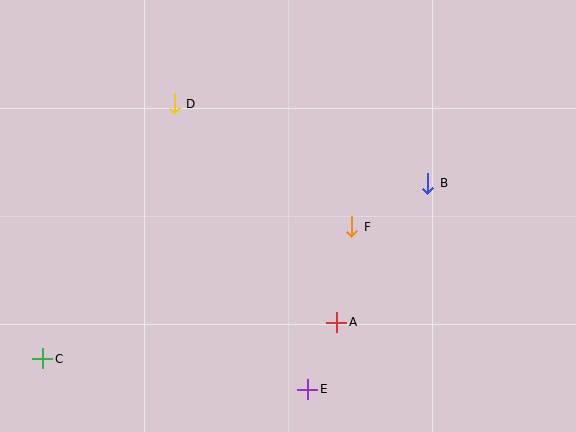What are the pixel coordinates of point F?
Point F is at (352, 227).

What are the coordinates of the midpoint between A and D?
The midpoint between A and D is at (255, 213).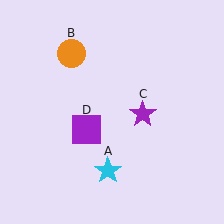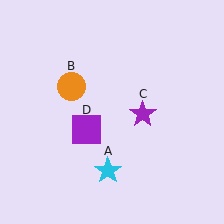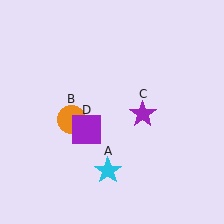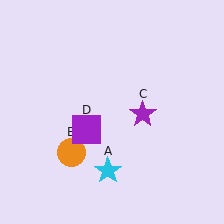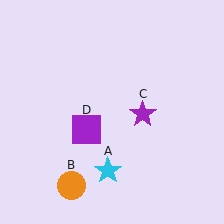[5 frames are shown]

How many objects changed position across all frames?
1 object changed position: orange circle (object B).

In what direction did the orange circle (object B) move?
The orange circle (object B) moved down.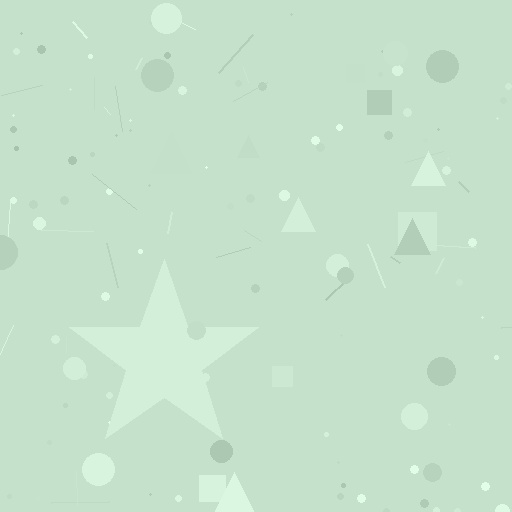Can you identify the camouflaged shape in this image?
The camouflaged shape is a star.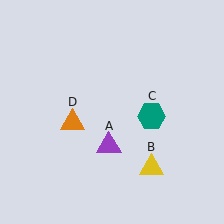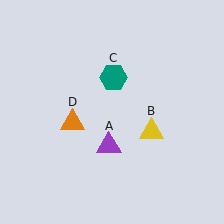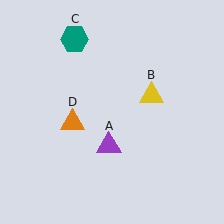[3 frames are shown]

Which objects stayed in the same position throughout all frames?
Purple triangle (object A) and orange triangle (object D) remained stationary.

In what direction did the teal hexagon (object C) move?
The teal hexagon (object C) moved up and to the left.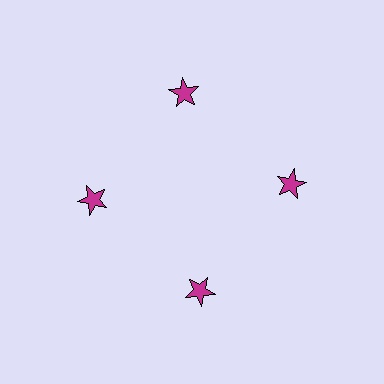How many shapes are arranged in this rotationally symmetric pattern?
There are 4 shapes, arranged in 4 groups of 1.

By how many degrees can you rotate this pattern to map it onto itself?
The pattern maps onto itself every 90 degrees of rotation.